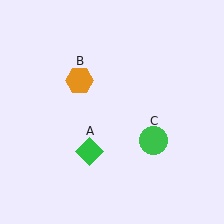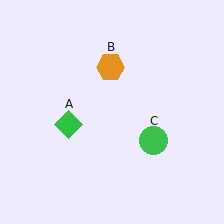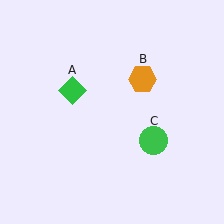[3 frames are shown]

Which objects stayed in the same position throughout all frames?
Green circle (object C) remained stationary.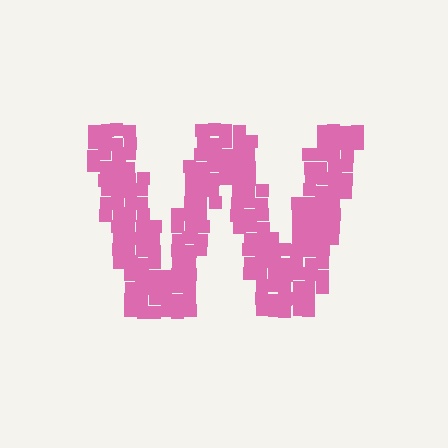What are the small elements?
The small elements are squares.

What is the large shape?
The large shape is the letter W.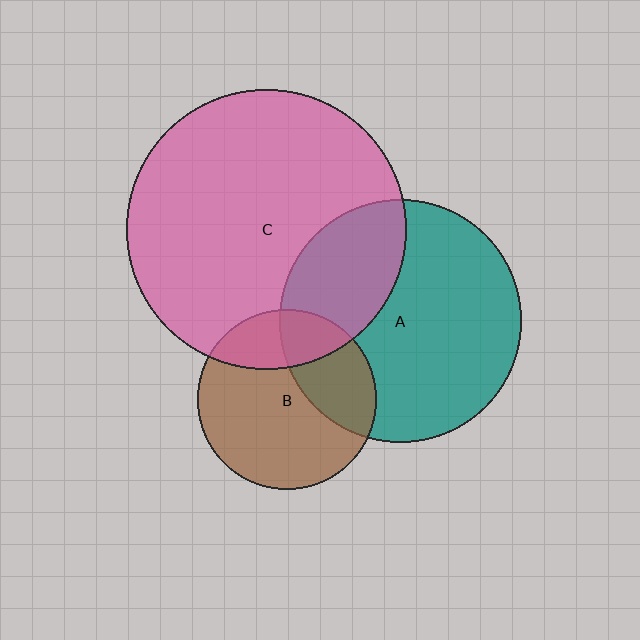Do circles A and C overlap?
Yes.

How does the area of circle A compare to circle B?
Approximately 1.8 times.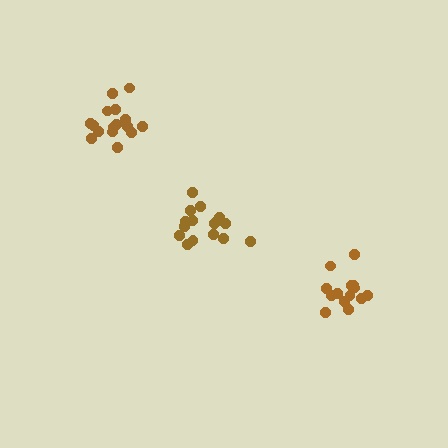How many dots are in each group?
Group 1: 16 dots, Group 2: 14 dots, Group 3: 16 dots (46 total).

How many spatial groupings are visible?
There are 3 spatial groupings.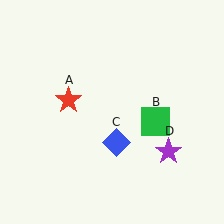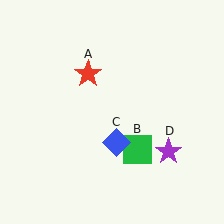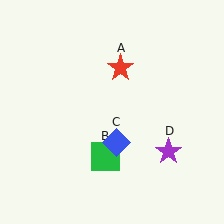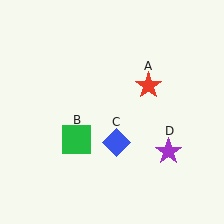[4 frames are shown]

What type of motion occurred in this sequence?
The red star (object A), green square (object B) rotated clockwise around the center of the scene.